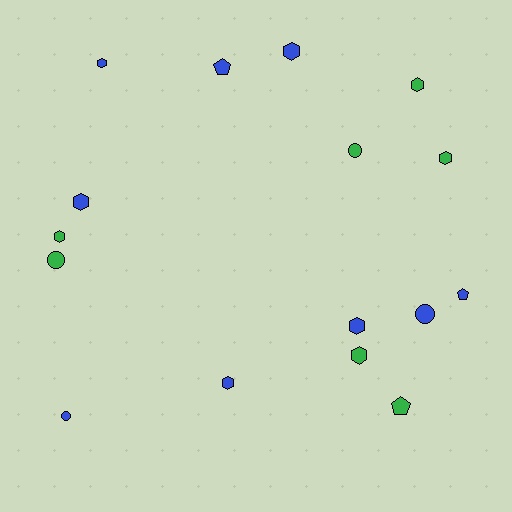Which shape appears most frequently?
Hexagon, with 9 objects.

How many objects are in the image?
There are 16 objects.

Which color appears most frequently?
Blue, with 9 objects.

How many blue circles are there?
There are 2 blue circles.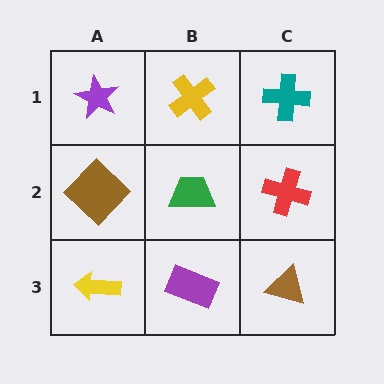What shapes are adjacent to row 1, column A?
A brown diamond (row 2, column A), a yellow cross (row 1, column B).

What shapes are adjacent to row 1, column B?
A green trapezoid (row 2, column B), a purple star (row 1, column A), a teal cross (row 1, column C).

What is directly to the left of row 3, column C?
A purple rectangle.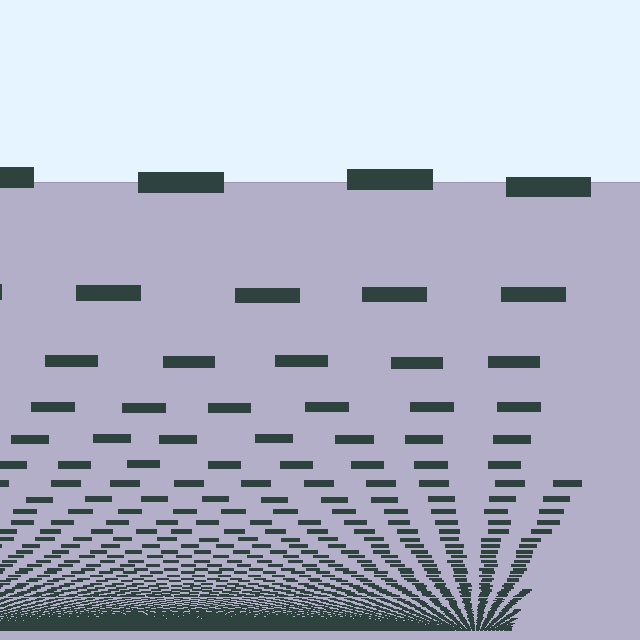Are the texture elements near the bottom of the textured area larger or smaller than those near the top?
Smaller. The gradient is inverted — elements near the bottom are smaller and denser.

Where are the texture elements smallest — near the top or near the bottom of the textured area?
Near the bottom.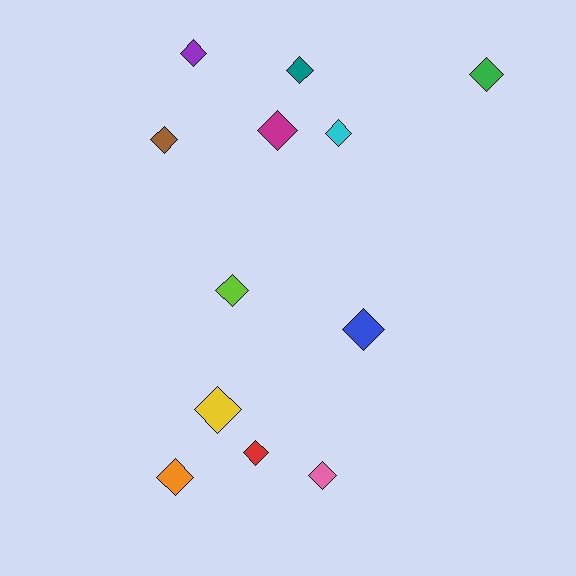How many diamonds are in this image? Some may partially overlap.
There are 12 diamonds.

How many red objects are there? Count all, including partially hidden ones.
There is 1 red object.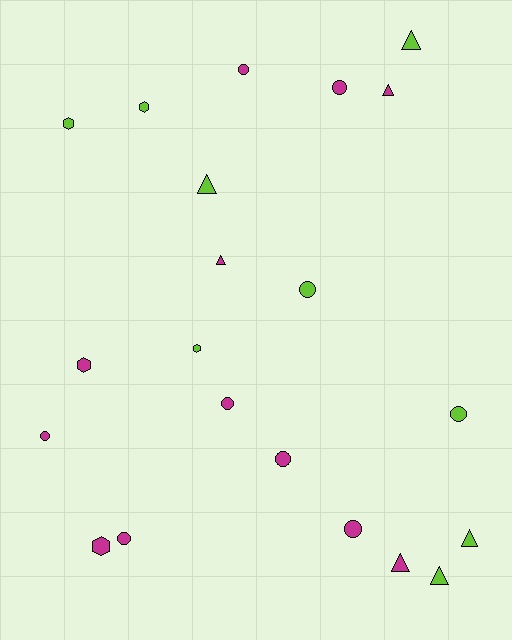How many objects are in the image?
There are 21 objects.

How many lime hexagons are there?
There are 3 lime hexagons.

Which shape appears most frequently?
Circle, with 9 objects.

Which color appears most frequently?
Magenta, with 12 objects.